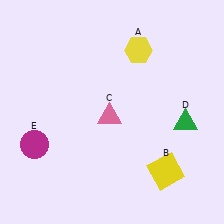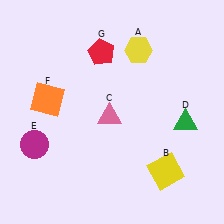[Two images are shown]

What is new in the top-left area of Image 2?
An orange square (F) was added in the top-left area of Image 2.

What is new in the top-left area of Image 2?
A red pentagon (G) was added in the top-left area of Image 2.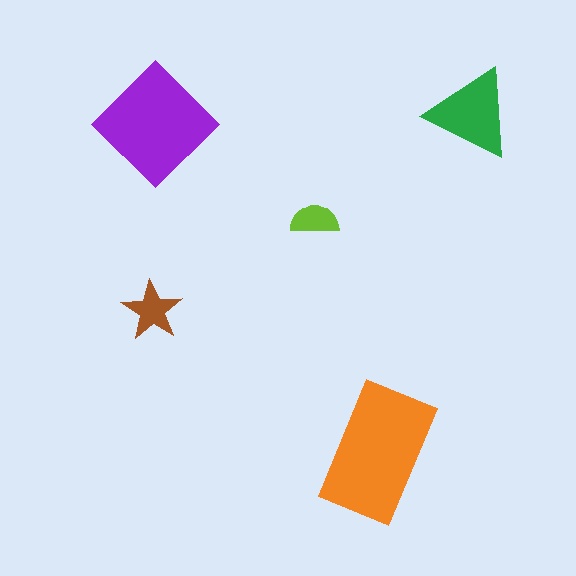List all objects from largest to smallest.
The orange rectangle, the purple diamond, the green triangle, the brown star, the lime semicircle.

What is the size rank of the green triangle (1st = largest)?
3rd.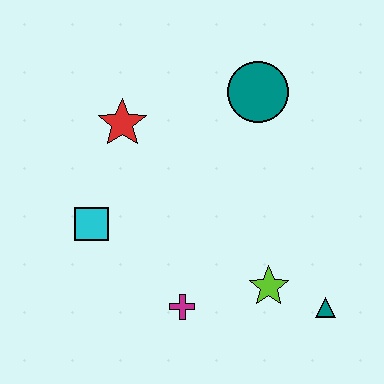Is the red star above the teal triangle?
Yes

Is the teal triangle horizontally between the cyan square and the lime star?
No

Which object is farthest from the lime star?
The red star is farthest from the lime star.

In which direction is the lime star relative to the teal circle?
The lime star is below the teal circle.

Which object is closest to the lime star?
The teal triangle is closest to the lime star.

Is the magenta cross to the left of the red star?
No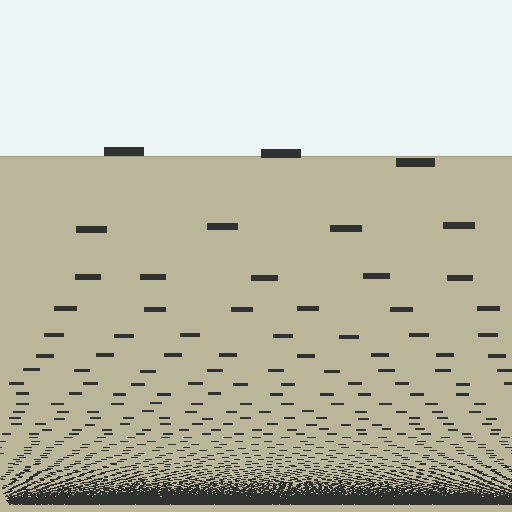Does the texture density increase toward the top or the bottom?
Density increases toward the bottom.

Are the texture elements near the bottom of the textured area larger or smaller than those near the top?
Smaller. The gradient is inverted — elements near the bottom are smaller and denser.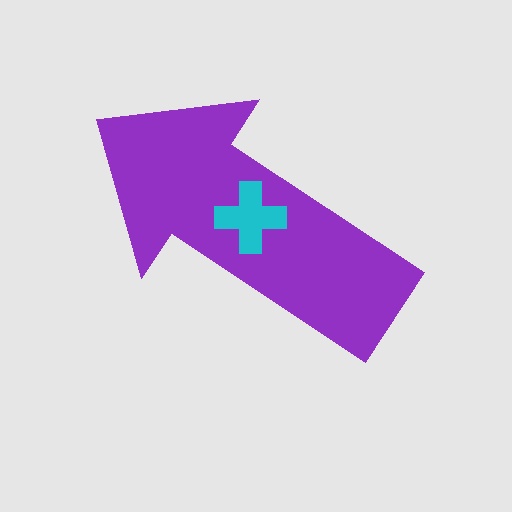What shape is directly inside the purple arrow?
The cyan cross.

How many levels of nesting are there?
2.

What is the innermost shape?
The cyan cross.